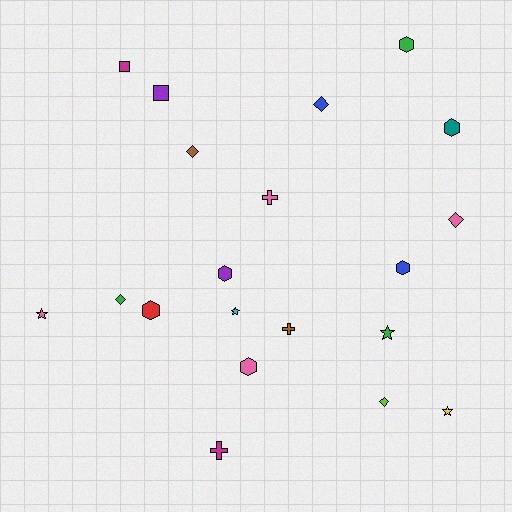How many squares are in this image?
There are 2 squares.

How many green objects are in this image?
There are 3 green objects.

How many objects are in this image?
There are 20 objects.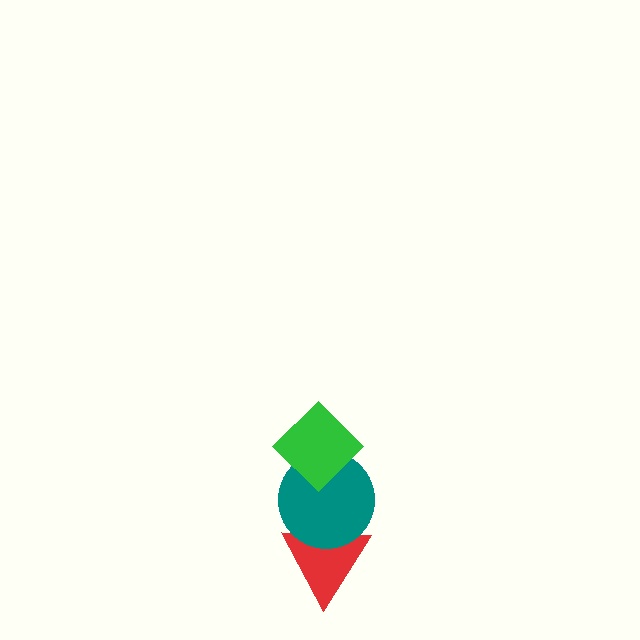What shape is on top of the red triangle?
The teal circle is on top of the red triangle.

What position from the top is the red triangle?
The red triangle is 3rd from the top.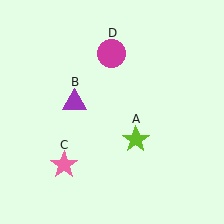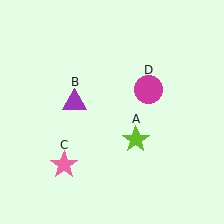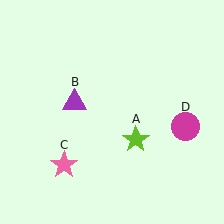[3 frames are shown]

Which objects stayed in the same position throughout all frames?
Lime star (object A) and purple triangle (object B) and pink star (object C) remained stationary.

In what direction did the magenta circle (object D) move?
The magenta circle (object D) moved down and to the right.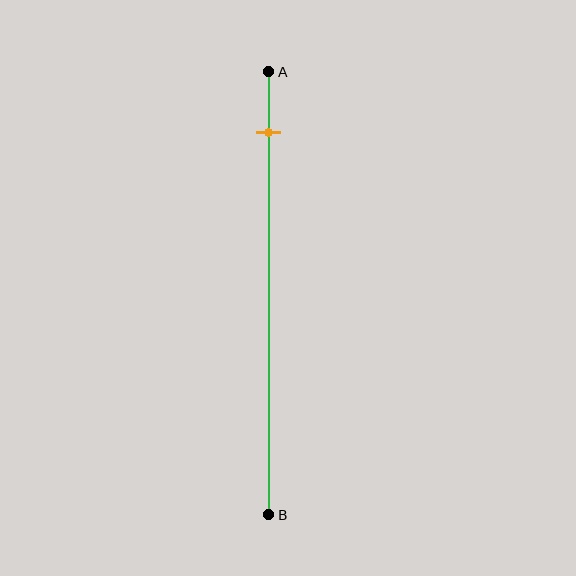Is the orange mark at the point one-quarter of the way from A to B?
No, the mark is at about 15% from A, not at the 25% one-quarter point.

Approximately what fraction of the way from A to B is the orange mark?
The orange mark is approximately 15% of the way from A to B.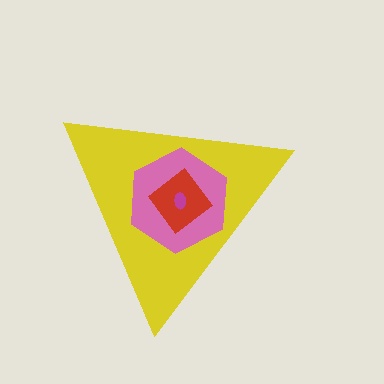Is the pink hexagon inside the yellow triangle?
Yes.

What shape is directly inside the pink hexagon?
The red diamond.